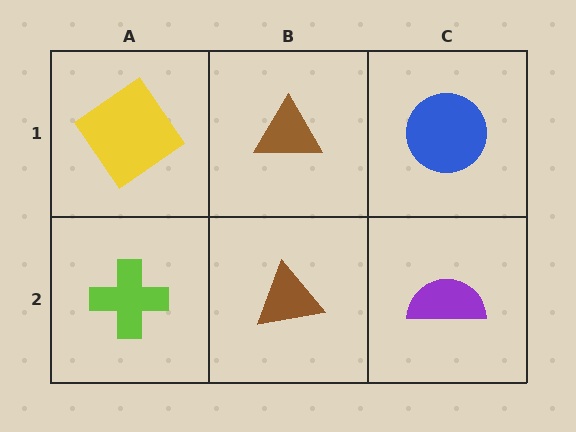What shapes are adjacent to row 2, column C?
A blue circle (row 1, column C), a brown triangle (row 2, column B).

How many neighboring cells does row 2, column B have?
3.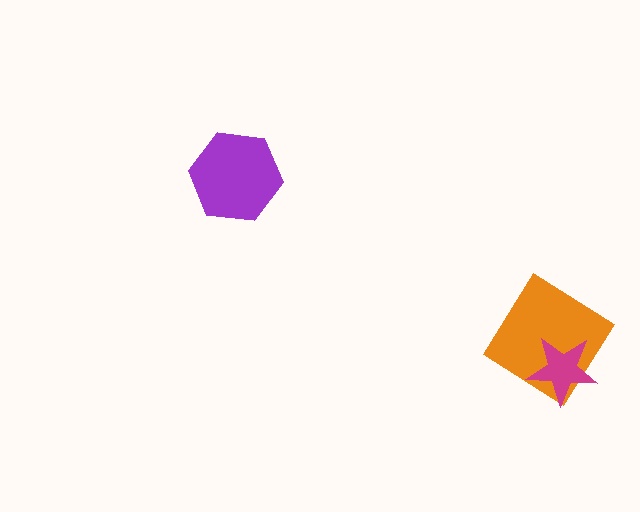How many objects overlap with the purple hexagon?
0 objects overlap with the purple hexagon.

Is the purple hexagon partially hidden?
No, no other shape covers it.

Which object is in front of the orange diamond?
The magenta star is in front of the orange diamond.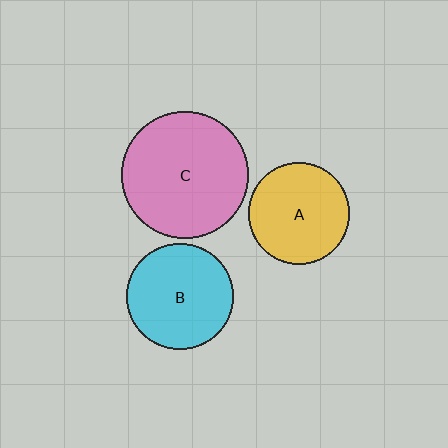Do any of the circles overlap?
No, none of the circles overlap.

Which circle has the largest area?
Circle C (pink).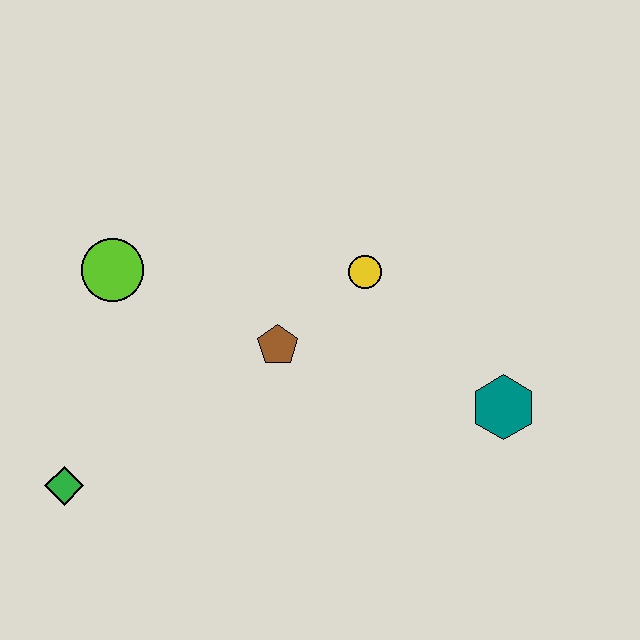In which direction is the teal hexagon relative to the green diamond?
The teal hexagon is to the right of the green diamond.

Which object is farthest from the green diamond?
The teal hexagon is farthest from the green diamond.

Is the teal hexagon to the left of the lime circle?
No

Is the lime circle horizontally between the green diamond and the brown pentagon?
Yes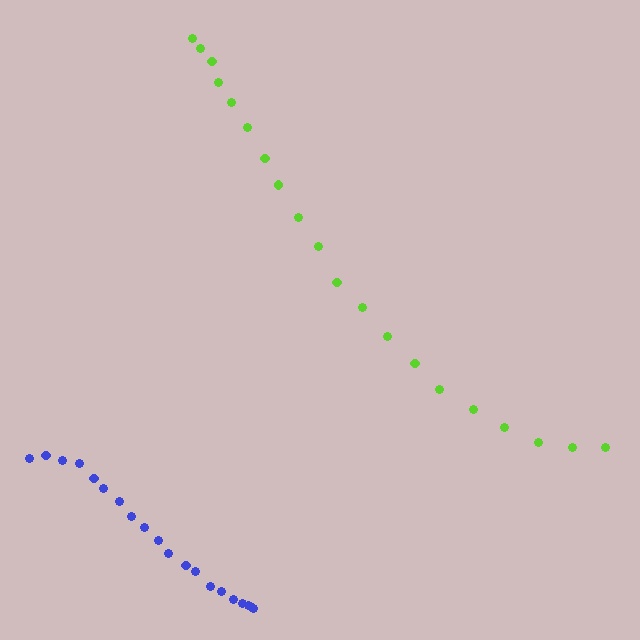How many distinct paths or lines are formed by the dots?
There are 2 distinct paths.